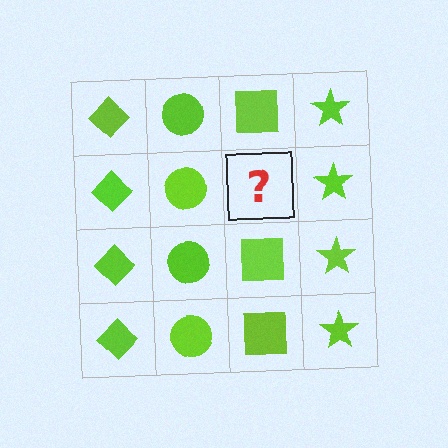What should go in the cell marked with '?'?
The missing cell should contain a lime square.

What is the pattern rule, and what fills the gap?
The rule is that each column has a consistent shape. The gap should be filled with a lime square.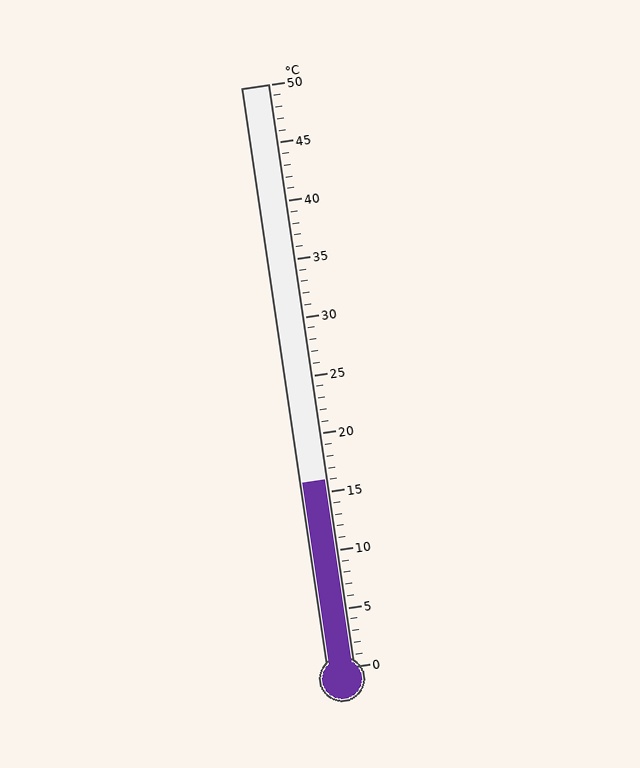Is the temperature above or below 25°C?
The temperature is below 25°C.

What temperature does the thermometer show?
The thermometer shows approximately 16°C.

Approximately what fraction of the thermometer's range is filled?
The thermometer is filled to approximately 30% of its range.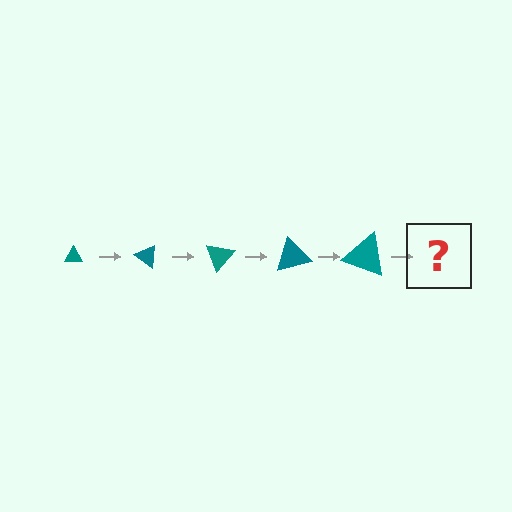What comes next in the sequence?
The next element should be a triangle, larger than the previous one and rotated 175 degrees from the start.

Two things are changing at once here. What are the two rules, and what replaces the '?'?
The two rules are that the triangle grows larger each step and it rotates 35 degrees each step. The '?' should be a triangle, larger than the previous one and rotated 175 degrees from the start.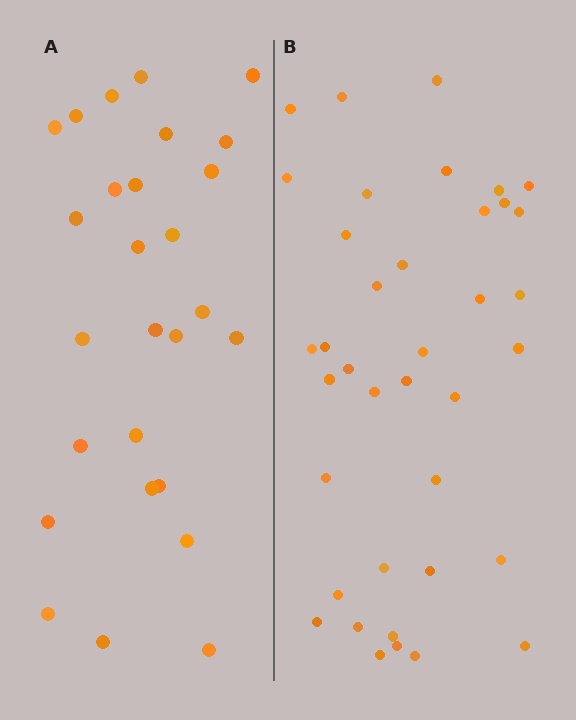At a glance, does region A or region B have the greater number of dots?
Region B (the right region) has more dots.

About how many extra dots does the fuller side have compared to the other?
Region B has roughly 12 or so more dots than region A.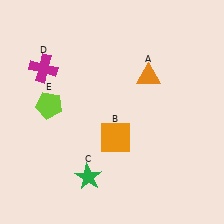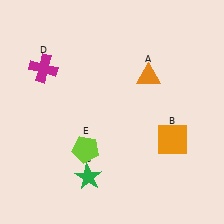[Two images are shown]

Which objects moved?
The objects that moved are: the orange square (B), the lime pentagon (E).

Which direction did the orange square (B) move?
The orange square (B) moved right.